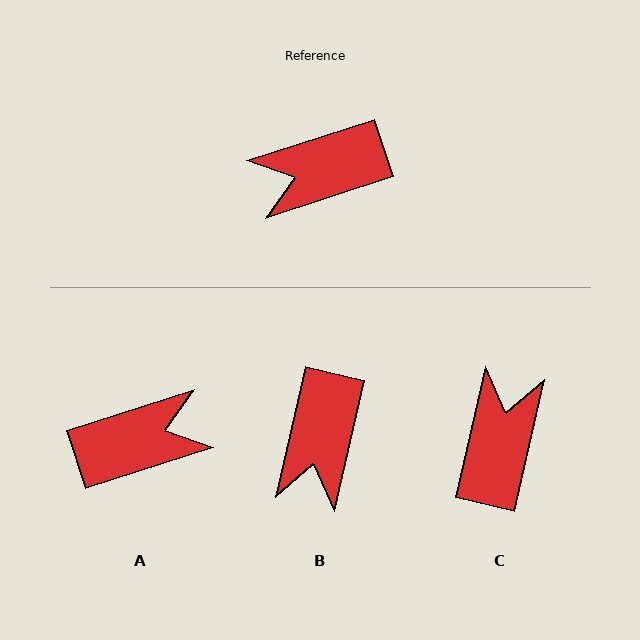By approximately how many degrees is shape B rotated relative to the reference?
Approximately 59 degrees counter-clockwise.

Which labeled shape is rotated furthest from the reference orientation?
A, about 180 degrees away.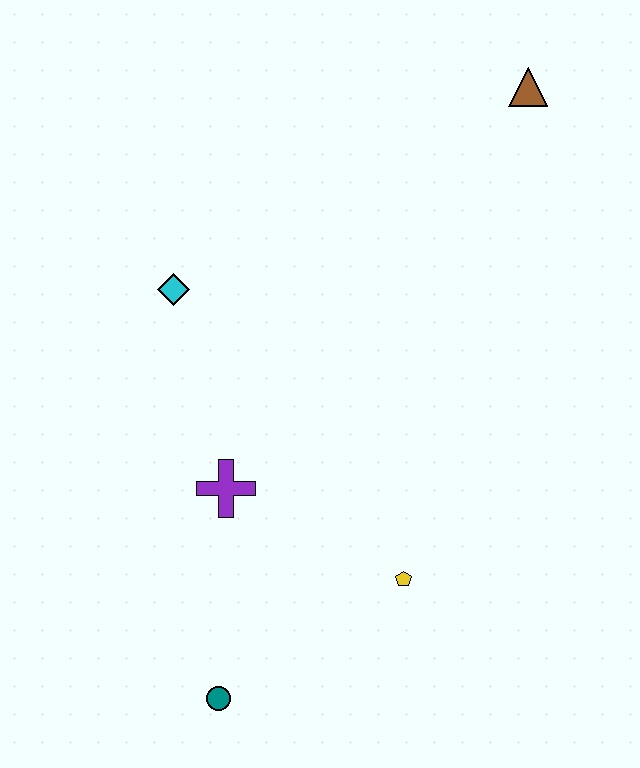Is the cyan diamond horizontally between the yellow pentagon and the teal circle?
No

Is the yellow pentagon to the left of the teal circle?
No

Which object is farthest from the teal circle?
The brown triangle is farthest from the teal circle.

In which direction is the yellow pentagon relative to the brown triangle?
The yellow pentagon is below the brown triangle.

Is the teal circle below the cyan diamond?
Yes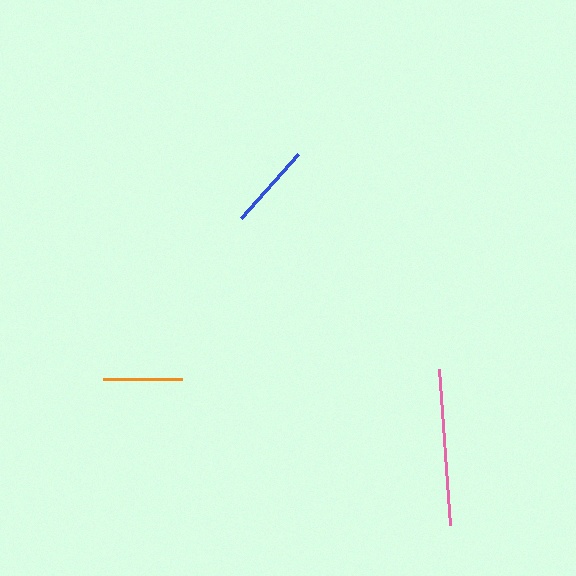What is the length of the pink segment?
The pink segment is approximately 156 pixels long.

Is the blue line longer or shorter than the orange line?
The blue line is longer than the orange line.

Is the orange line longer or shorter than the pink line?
The pink line is longer than the orange line.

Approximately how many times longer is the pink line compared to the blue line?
The pink line is approximately 1.8 times the length of the blue line.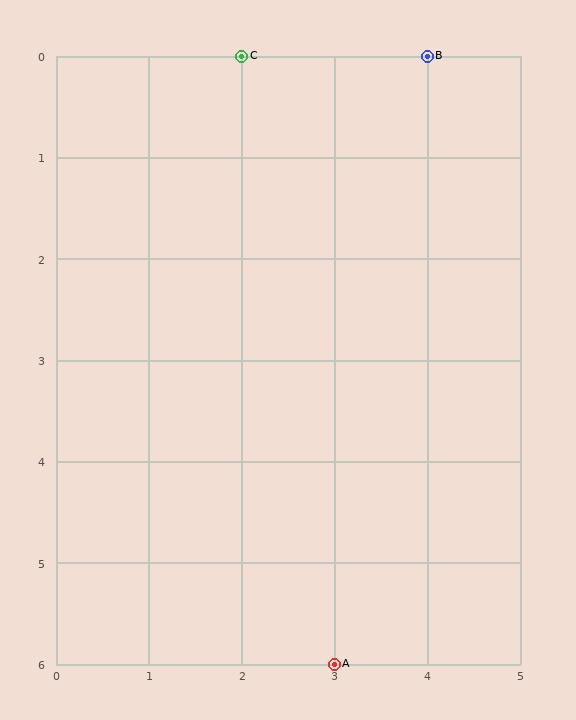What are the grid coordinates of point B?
Point B is at grid coordinates (4, 0).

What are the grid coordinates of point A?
Point A is at grid coordinates (3, 6).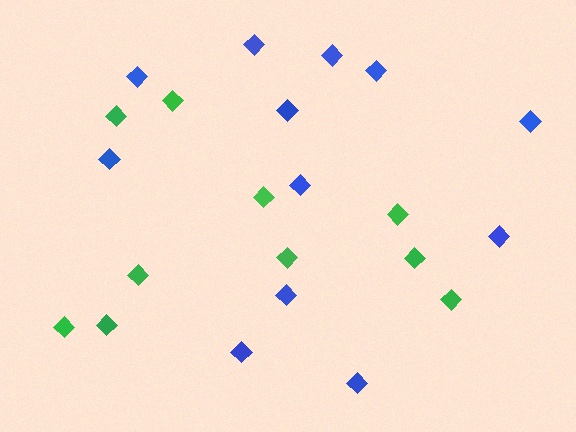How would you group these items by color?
There are 2 groups: one group of green diamonds (10) and one group of blue diamonds (12).